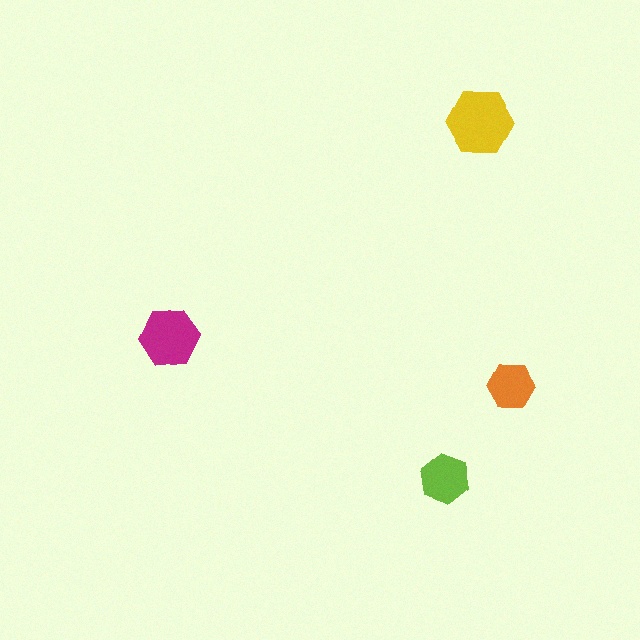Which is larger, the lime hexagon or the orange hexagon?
The lime one.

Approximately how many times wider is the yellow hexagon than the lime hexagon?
About 1.5 times wider.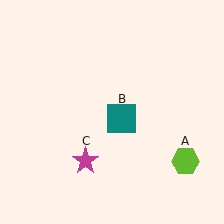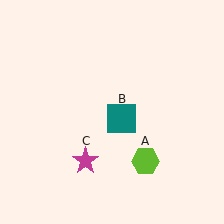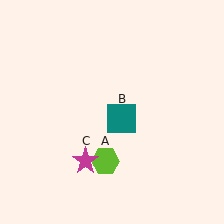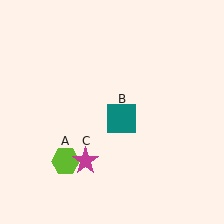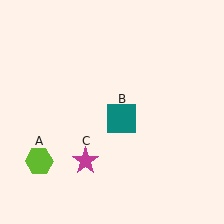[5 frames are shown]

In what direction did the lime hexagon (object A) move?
The lime hexagon (object A) moved left.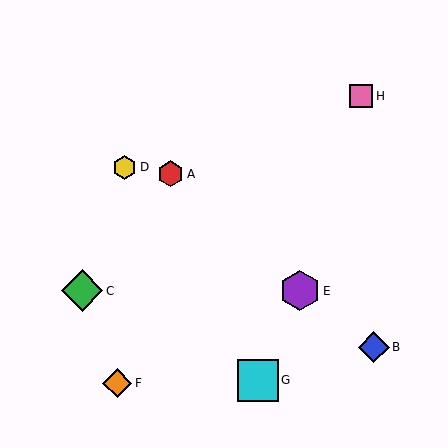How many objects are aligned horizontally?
2 objects (C, E) are aligned horizontally.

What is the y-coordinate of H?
Object H is at y≈96.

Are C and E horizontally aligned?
Yes, both are at y≈291.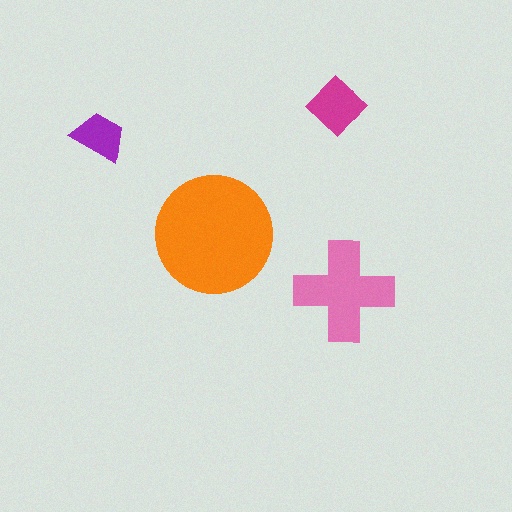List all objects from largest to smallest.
The orange circle, the pink cross, the magenta diamond, the purple trapezoid.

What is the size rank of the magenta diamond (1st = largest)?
3rd.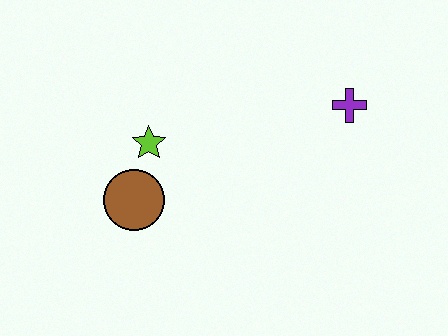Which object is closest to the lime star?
The brown circle is closest to the lime star.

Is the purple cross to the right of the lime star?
Yes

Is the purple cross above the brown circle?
Yes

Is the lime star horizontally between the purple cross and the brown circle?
Yes